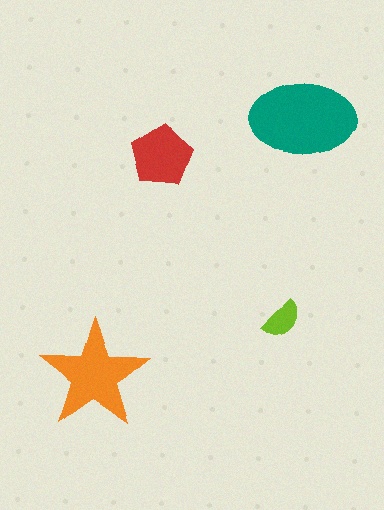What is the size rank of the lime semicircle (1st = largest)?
4th.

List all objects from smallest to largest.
The lime semicircle, the red pentagon, the orange star, the teal ellipse.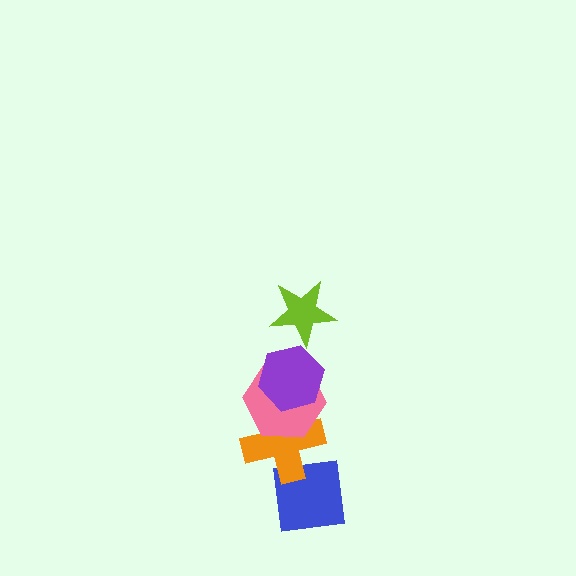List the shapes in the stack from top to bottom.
From top to bottom: the lime star, the purple hexagon, the pink hexagon, the orange cross, the blue square.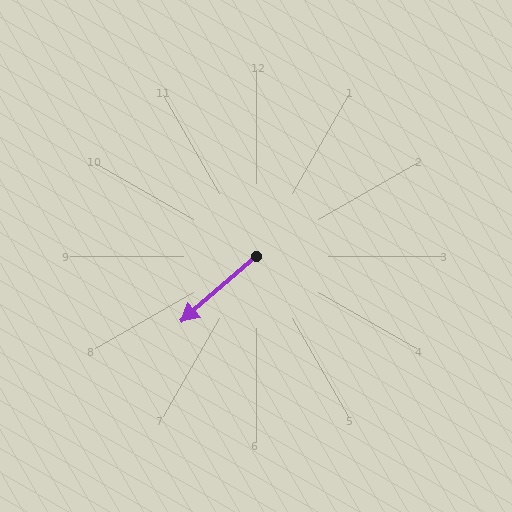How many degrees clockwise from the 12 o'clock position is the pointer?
Approximately 229 degrees.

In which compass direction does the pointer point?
Southwest.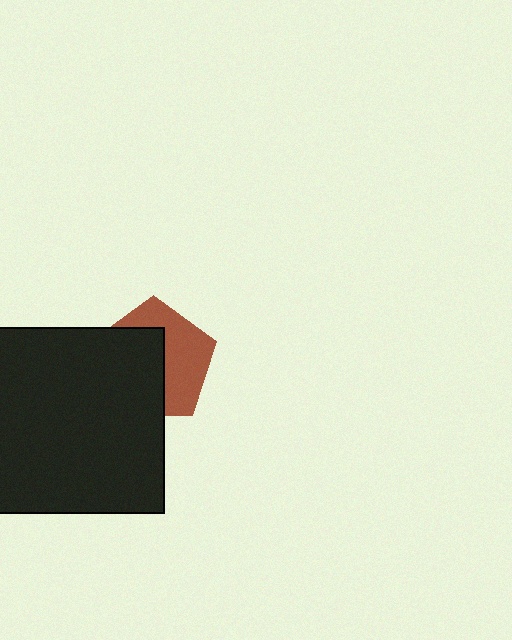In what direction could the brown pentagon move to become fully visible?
The brown pentagon could move toward the upper-right. That would shift it out from behind the black square entirely.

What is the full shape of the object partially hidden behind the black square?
The partially hidden object is a brown pentagon.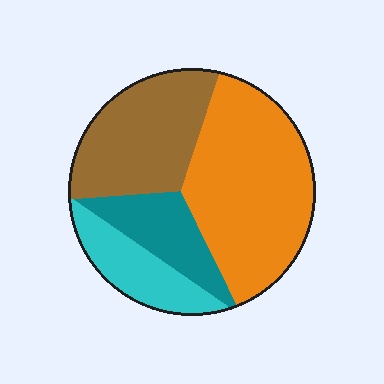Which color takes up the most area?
Orange, at roughly 45%.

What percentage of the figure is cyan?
Cyan covers about 15% of the figure.